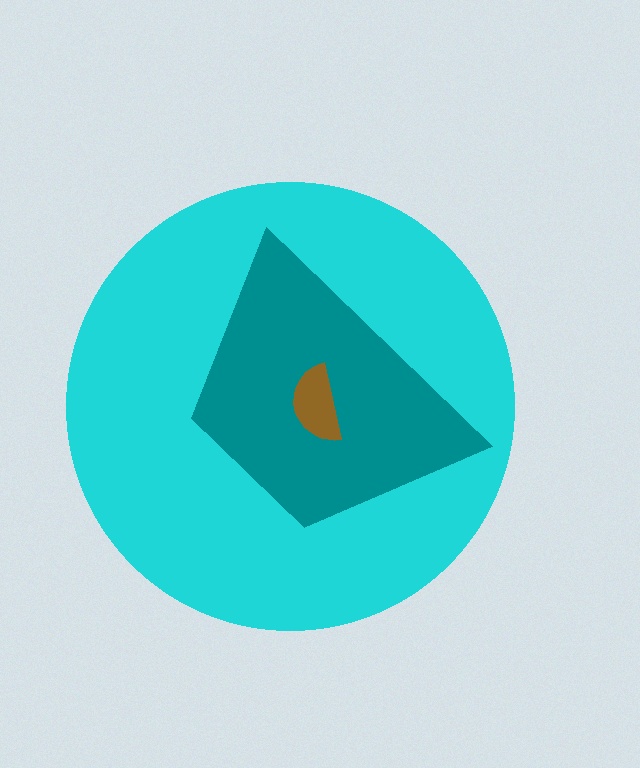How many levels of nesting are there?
3.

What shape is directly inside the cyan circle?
The teal trapezoid.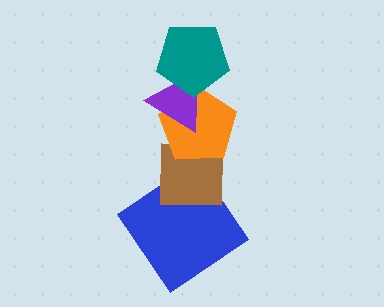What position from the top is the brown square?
The brown square is 4th from the top.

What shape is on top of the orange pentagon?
The purple triangle is on top of the orange pentagon.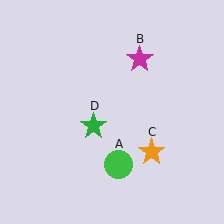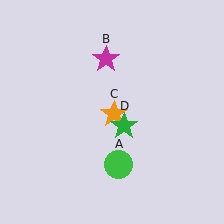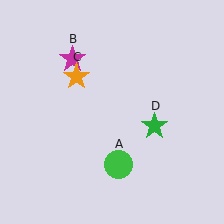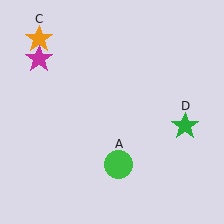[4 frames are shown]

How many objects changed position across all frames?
3 objects changed position: magenta star (object B), orange star (object C), green star (object D).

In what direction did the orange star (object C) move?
The orange star (object C) moved up and to the left.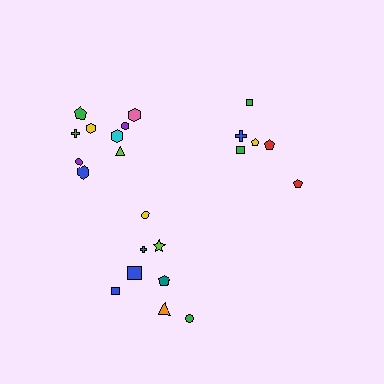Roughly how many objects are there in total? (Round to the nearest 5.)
Roughly 25 objects in total.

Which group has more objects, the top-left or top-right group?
The top-left group.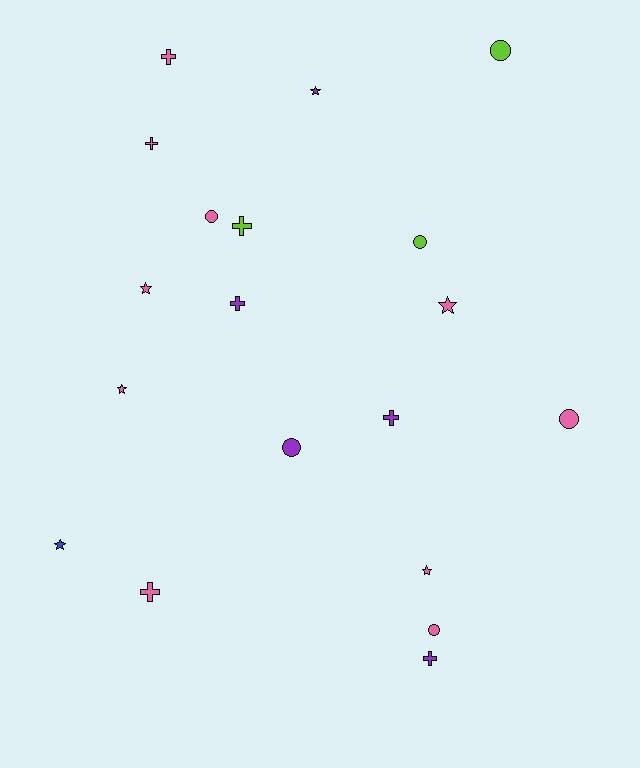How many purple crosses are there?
There are 3 purple crosses.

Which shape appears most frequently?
Cross, with 7 objects.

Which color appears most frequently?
Pink, with 10 objects.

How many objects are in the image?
There are 19 objects.